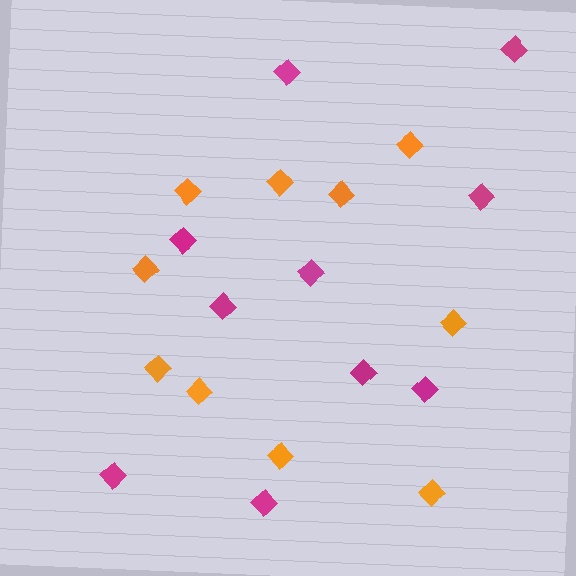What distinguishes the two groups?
There are 2 groups: one group of orange diamonds (10) and one group of magenta diamonds (10).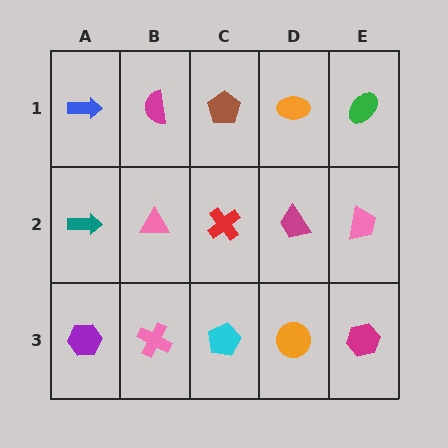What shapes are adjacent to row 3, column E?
A pink trapezoid (row 2, column E), an orange circle (row 3, column D).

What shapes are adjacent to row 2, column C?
A brown pentagon (row 1, column C), a cyan pentagon (row 3, column C), a pink triangle (row 2, column B), a magenta trapezoid (row 2, column D).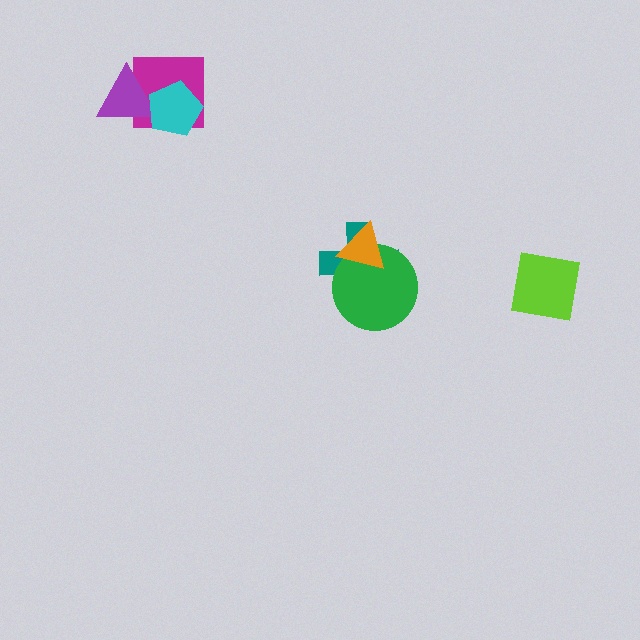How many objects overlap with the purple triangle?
2 objects overlap with the purple triangle.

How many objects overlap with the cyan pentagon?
2 objects overlap with the cyan pentagon.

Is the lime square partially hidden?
No, no other shape covers it.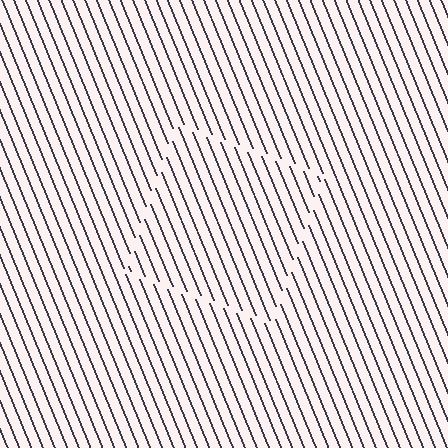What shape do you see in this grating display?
An illusory square. The interior of the shape contains the same grating, shifted by half a period — the contour is defined by the phase discontinuity where line-ends from the inner and outer gratings abut.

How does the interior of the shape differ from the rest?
The interior of the shape contains the same grating, shifted by half a period — the contour is defined by the phase discontinuity where line-ends from the inner and outer gratings abut.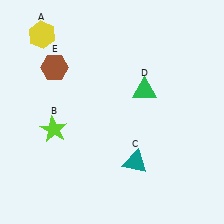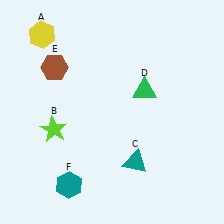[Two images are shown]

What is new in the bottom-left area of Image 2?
A teal hexagon (F) was added in the bottom-left area of Image 2.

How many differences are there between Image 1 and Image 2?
There is 1 difference between the two images.